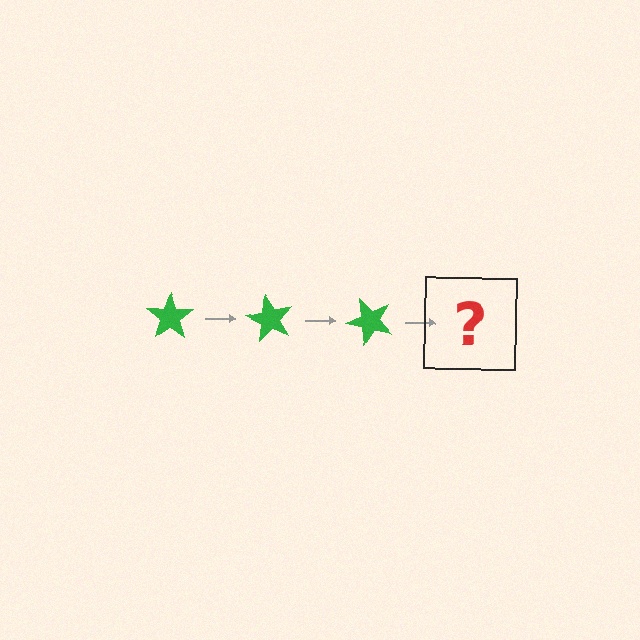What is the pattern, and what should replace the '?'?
The pattern is that the star rotates 60 degrees each step. The '?' should be a green star rotated 180 degrees.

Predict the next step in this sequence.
The next step is a green star rotated 180 degrees.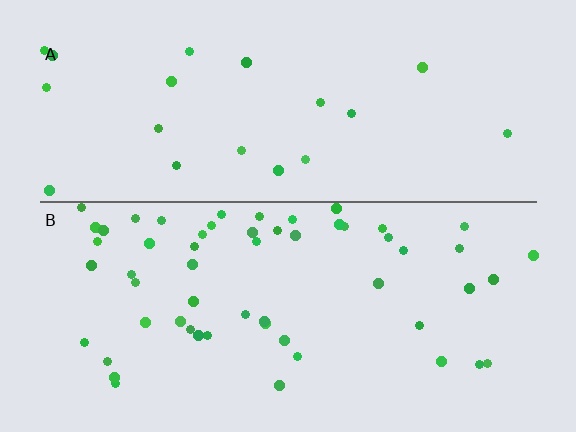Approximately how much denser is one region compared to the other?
Approximately 2.8× — region B over region A.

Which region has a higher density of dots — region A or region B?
B (the bottom).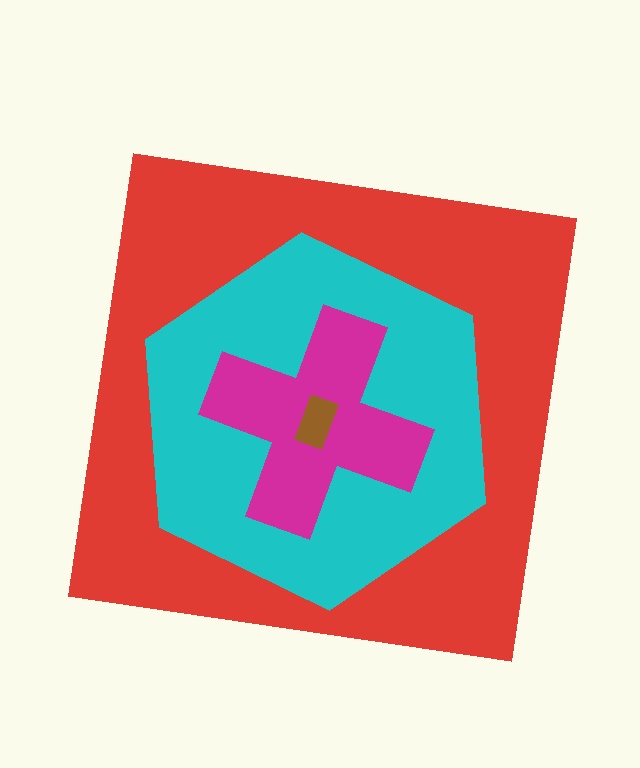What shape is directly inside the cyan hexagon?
The magenta cross.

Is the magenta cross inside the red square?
Yes.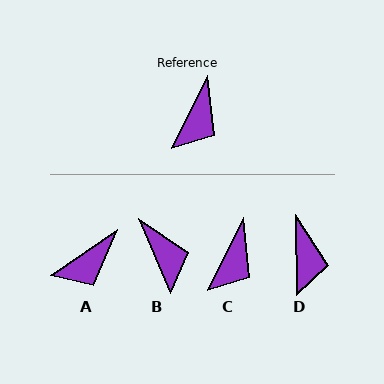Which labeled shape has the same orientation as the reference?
C.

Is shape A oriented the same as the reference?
No, it is off by about 29 degrees.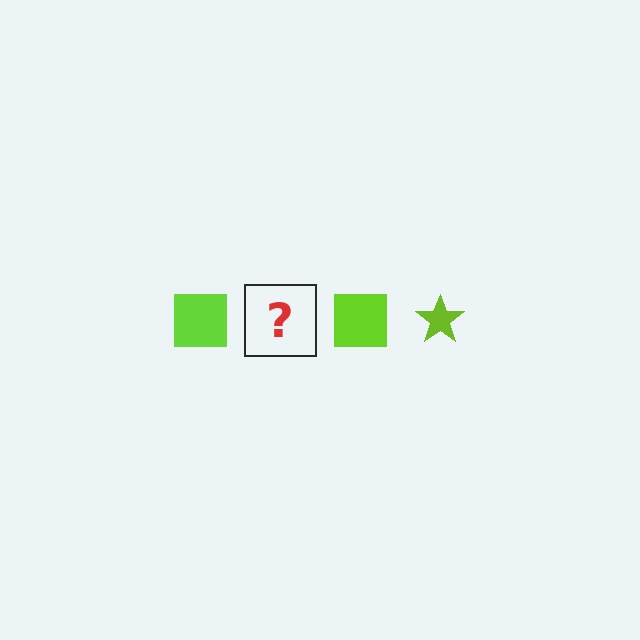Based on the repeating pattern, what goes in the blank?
The blank should be a lime star.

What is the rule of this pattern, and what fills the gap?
The rule is that the pattern cycles through square, star shapes in lime. The gap should be filled with a lime star.